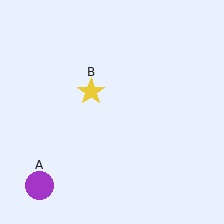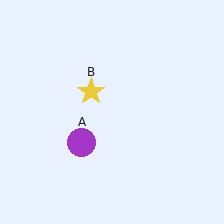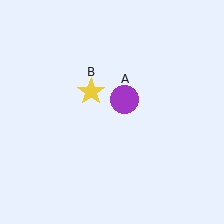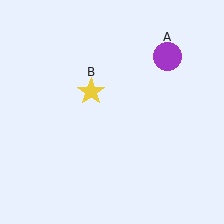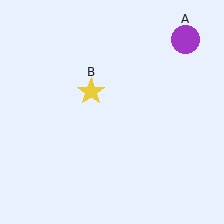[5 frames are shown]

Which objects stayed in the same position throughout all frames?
Yellow star (object B) remained stationary.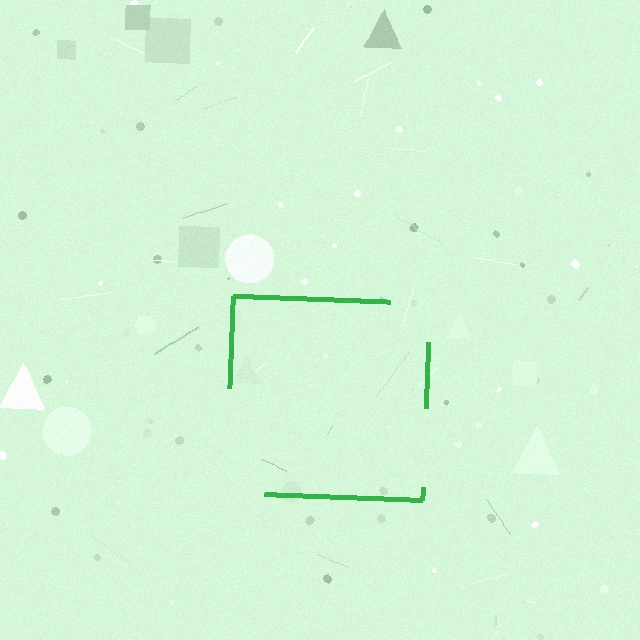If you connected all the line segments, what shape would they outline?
They would outline a square.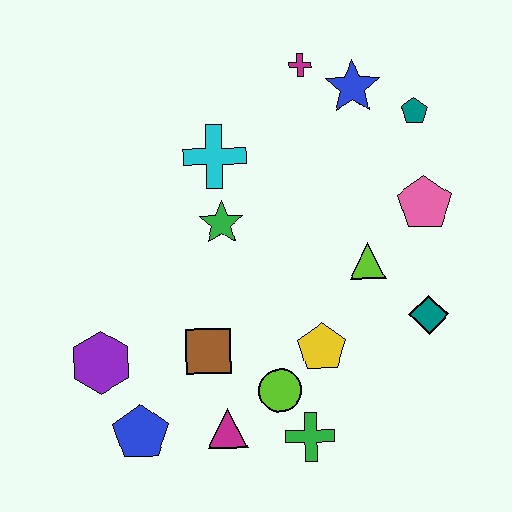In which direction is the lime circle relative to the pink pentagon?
The lime circle is below the pink pentagon.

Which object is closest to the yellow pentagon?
The lime circle is closest to the yellow pentagon.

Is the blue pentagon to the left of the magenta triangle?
Yes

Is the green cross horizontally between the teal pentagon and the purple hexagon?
Yes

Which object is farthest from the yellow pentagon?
The magenta cross is farthest from the yellow pentagon.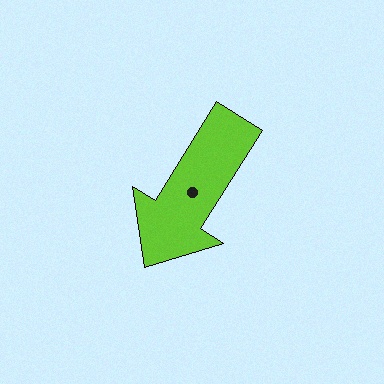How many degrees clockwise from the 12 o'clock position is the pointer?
Approximately 212 degrees.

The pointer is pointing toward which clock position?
Roughly 7 o'clock.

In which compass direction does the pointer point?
Southwest.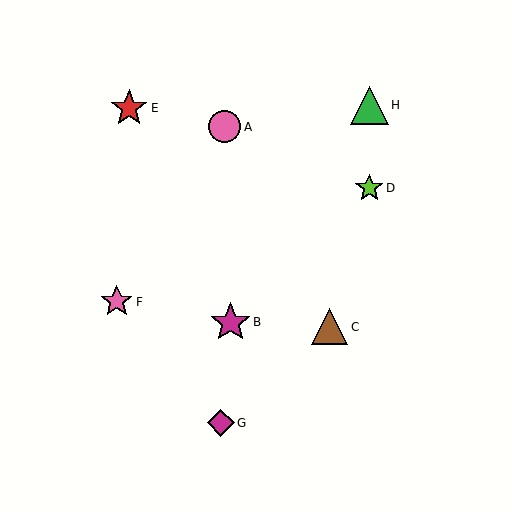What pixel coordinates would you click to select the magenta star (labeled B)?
Click at (230, 322) to select the magenta star B.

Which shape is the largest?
The magenta star (labeled B) is the largest.